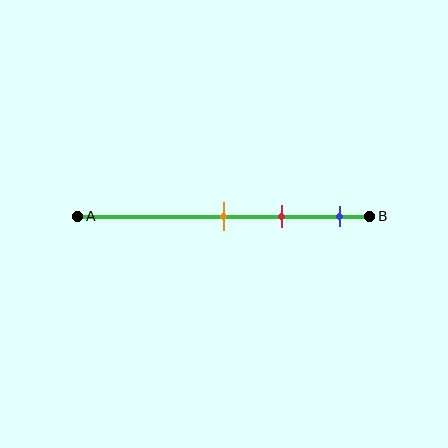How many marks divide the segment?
There are 3 marks dividing the segment.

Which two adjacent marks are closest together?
The orange and red marks are the closest adjacent pair.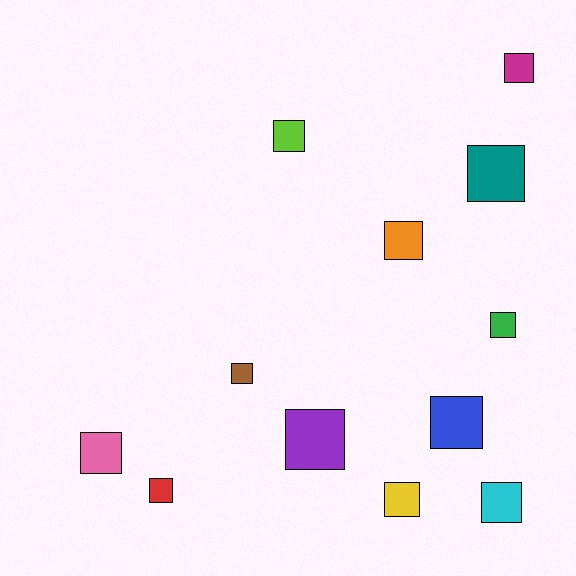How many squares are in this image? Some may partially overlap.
There are 12 squares.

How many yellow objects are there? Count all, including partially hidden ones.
There is 1 yellow object.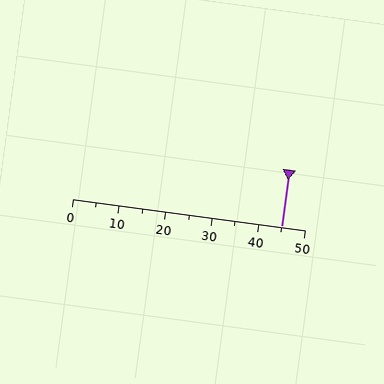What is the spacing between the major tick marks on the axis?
The major ticks are spaced 10 apart.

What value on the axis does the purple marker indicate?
The marker indicates approximately 45.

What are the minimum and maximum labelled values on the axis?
The axis runs from 0 to 50.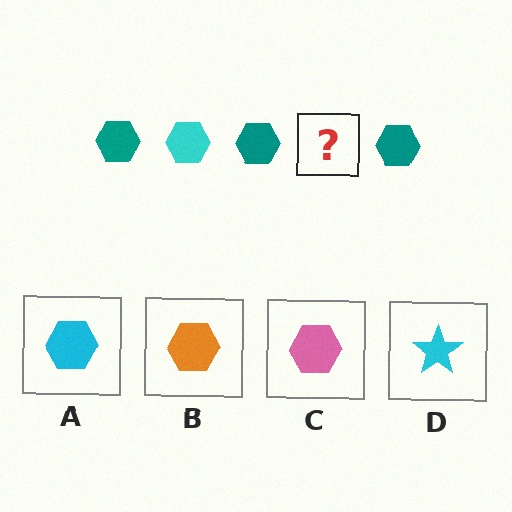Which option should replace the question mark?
Option A.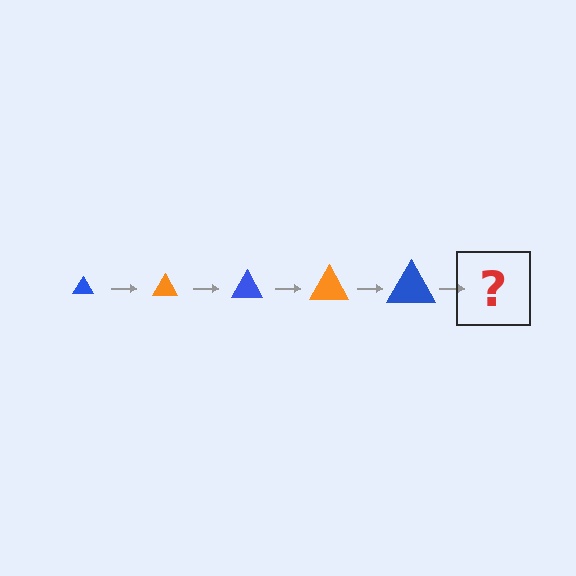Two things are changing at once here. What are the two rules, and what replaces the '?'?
The two rules are that the triangle grows larger each step and the color cycles through blue and orange. The '?' should be an orange triangle, larger than the previous one.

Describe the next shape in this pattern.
It should be an orange triangle, larger than the previous one.